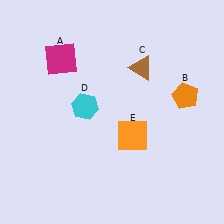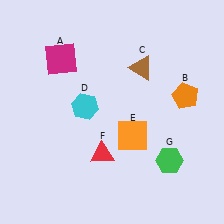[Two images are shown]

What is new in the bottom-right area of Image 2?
A green hexagon (G) was added in the bottom-right area of Image 2.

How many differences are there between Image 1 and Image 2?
There are 2 differences between the two images.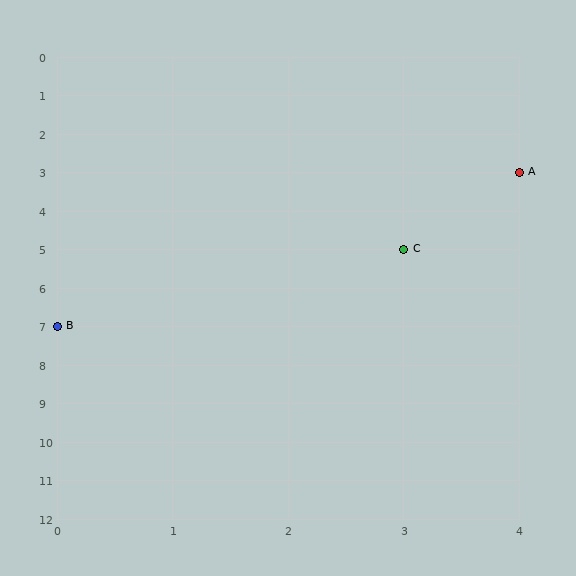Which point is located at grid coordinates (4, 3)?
Point A is at (4, 3).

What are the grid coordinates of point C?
Point C is at grid coordinates (3, 5).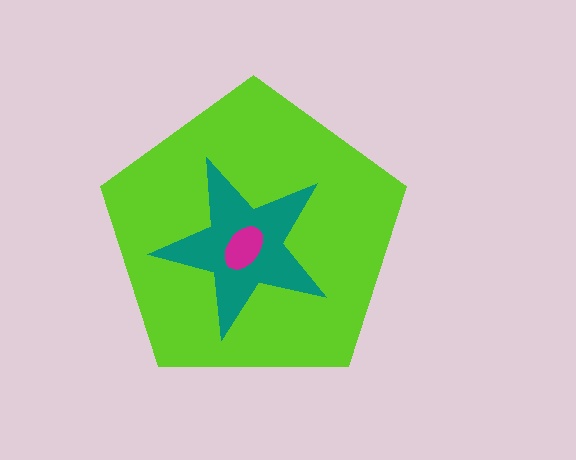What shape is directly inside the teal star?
The magenta ellipse.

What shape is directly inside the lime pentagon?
The teal star.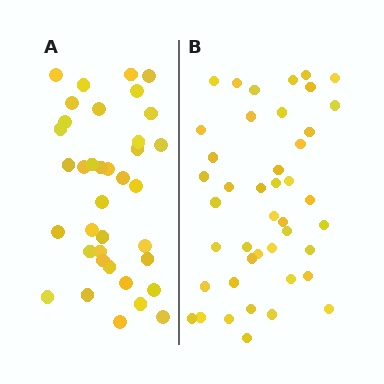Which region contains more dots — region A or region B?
Region B (the right region) has more dots.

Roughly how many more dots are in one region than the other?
Region B has about 6 more dots than region A.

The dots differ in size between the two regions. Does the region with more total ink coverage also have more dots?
No. Region A has more total ink coverage because its dots are larger, but region B actually contains more individual dots. Total area can be misleading — the number of items is what matters here.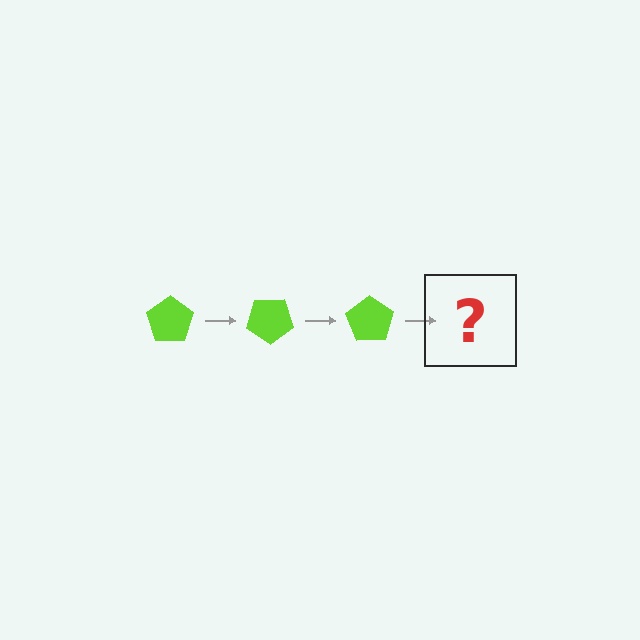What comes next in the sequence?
The next element should be a lime pentagon rotated 105 degrees.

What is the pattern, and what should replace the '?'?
The pattern is that the pentagon rotates 35 degrees each step. The '?' should be a lime pentagon rotated 105 degrees.